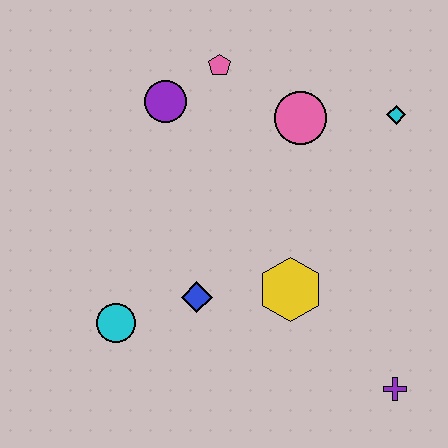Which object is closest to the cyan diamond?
The pink circle is closest to the cyan diamond.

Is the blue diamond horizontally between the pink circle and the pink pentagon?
No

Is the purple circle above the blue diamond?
Yes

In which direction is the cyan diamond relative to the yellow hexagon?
The cyan diamond is above the yellow hexagon.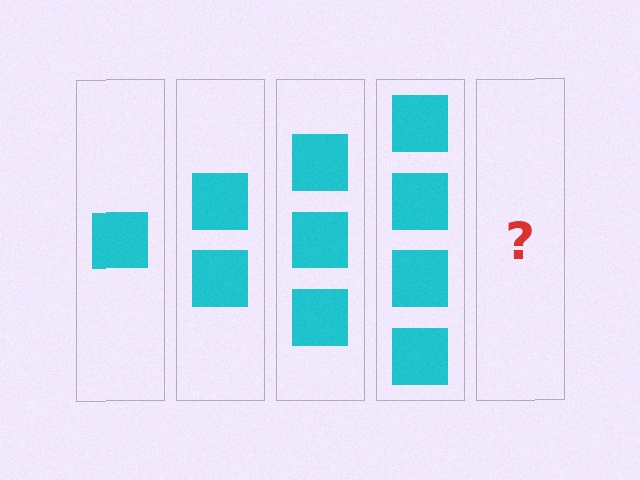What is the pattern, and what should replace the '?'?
The pattern is that each step adds one more square. The '?' should be 5 squares.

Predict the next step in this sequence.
The next step is 5 squares.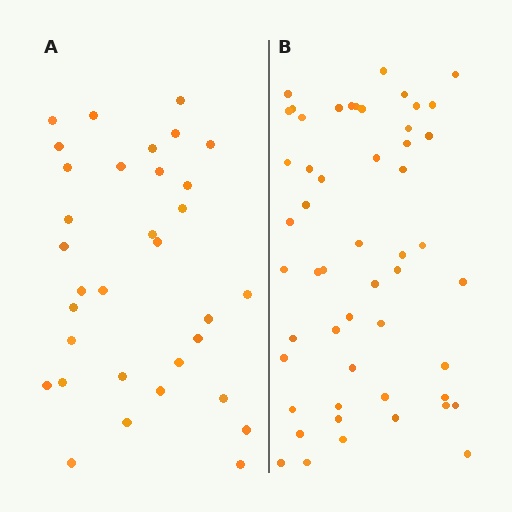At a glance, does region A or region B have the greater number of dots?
Region B (the right region) has more dots.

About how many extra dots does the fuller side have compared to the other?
Region B has approximately 20 more dots than region A.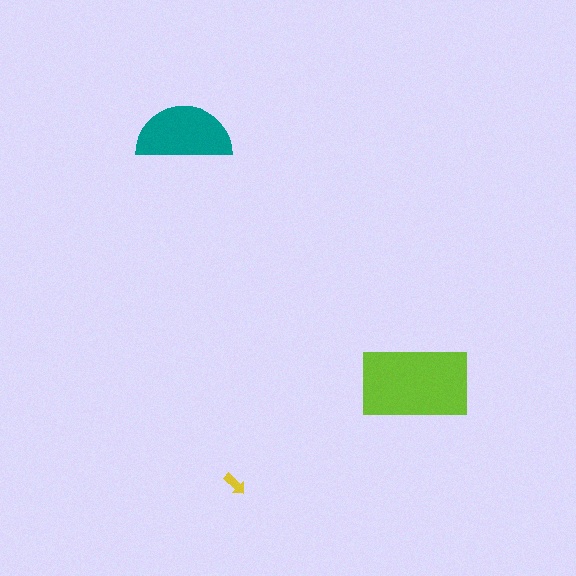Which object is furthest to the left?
The teal semicircle is leftmost.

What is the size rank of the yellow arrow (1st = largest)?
3rd.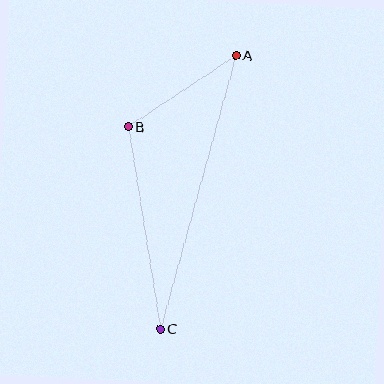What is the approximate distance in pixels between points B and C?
The distance between B and C is approximately 205 pixels.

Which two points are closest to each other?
Points A and B are closest to each other.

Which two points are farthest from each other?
Points A and C are farthest from each other.